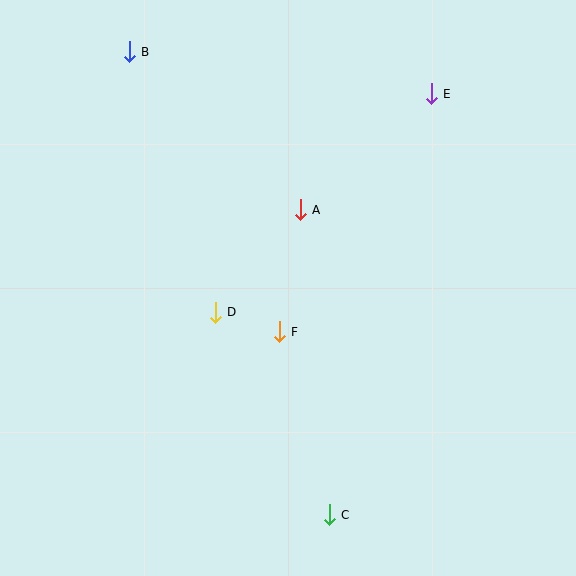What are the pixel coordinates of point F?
Point F is at (279, 332).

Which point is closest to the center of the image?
Point F at (279, 332) is closest to the center.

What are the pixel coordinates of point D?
Point D is at (215, 312).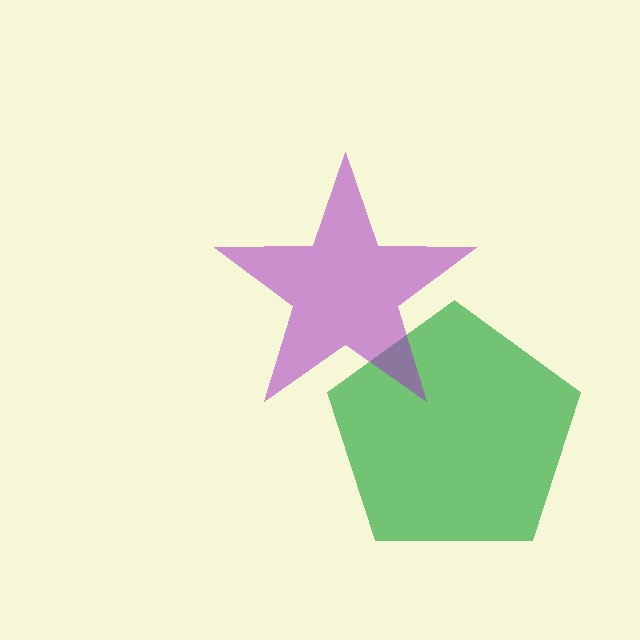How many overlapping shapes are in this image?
There are 2 overlapping shapes in the image.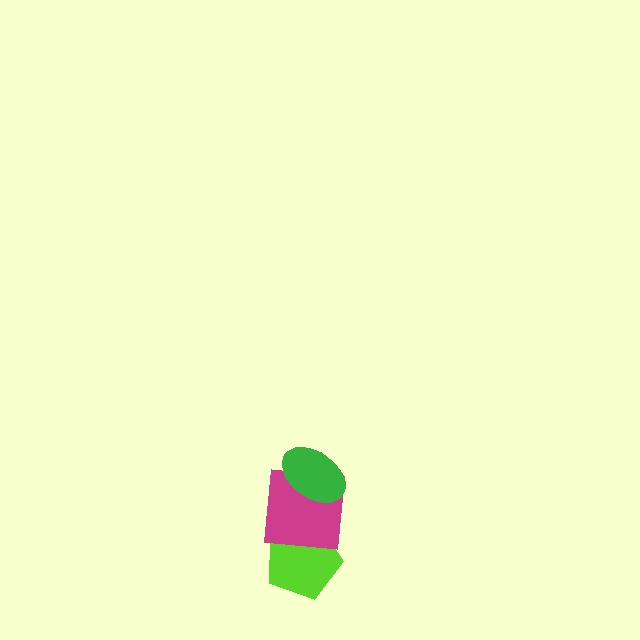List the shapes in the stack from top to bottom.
From top to bottom: the green ellipse, the magenta square, the lime pentagon.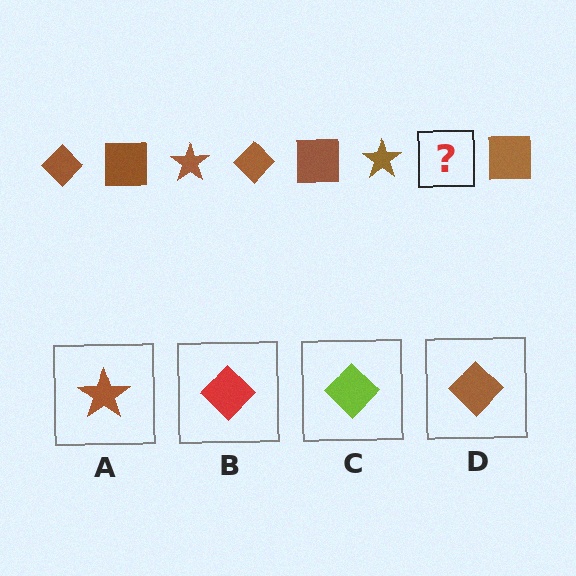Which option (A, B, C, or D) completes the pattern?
D.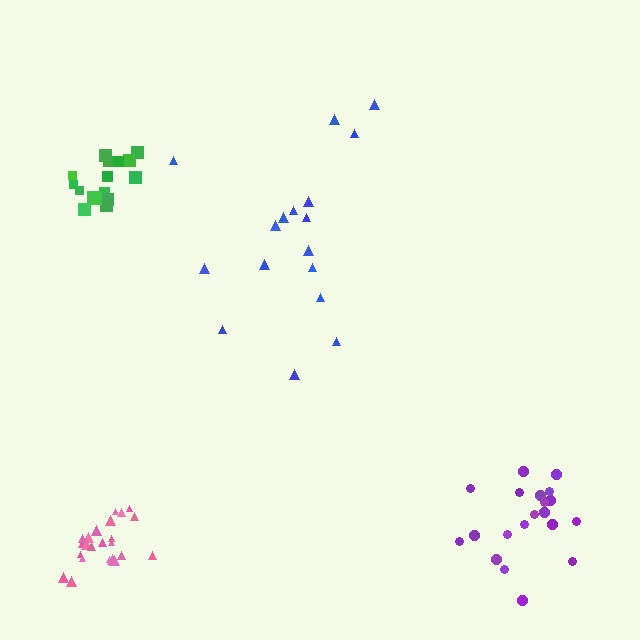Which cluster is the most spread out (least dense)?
Blue.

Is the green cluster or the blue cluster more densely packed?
Green.